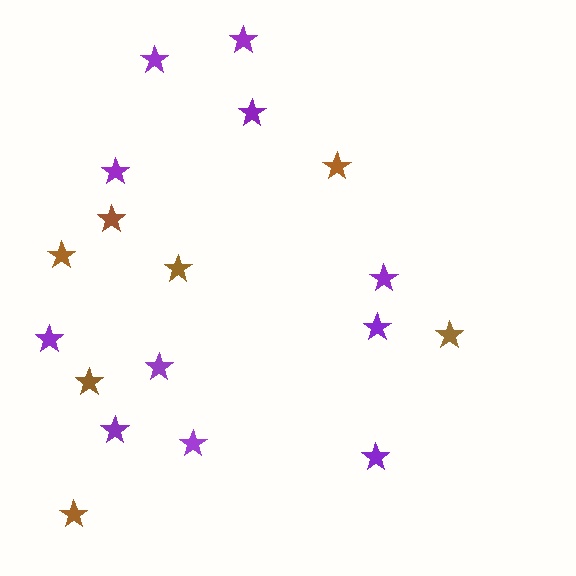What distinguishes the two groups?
There are 2 groups: one group of purple stars (11) and one group of brown stars (7).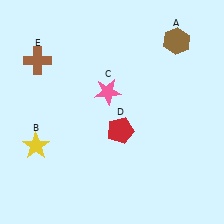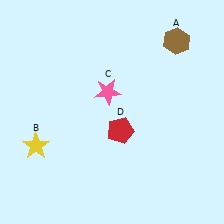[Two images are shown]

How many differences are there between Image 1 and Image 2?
There is 1 difference between the two images.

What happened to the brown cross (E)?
The brown cross (E) was removed in Image 2. It was in the top-left area of Image 1.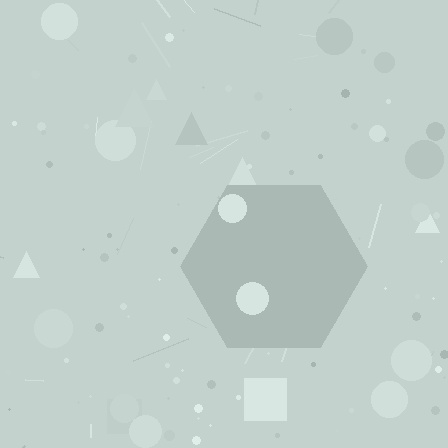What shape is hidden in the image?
A hexagon is hidden in the image.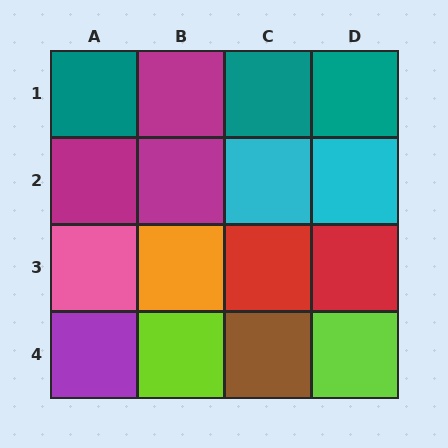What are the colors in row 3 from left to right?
Pink, orange, red, red.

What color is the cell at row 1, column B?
Magenta.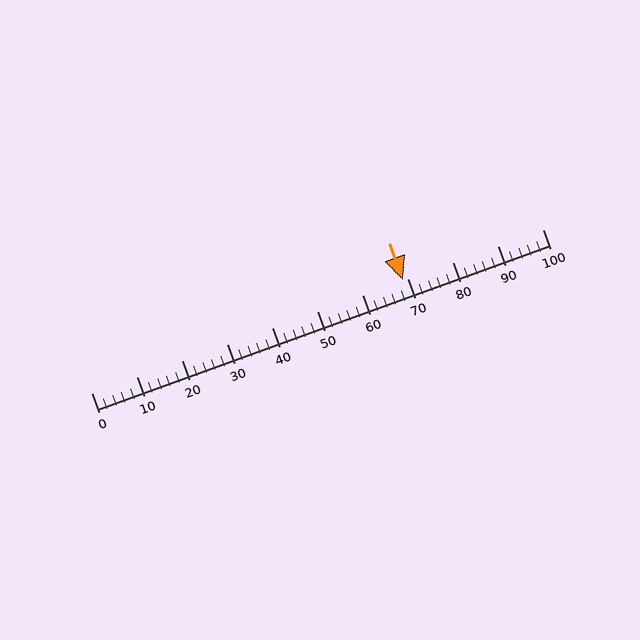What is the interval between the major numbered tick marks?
The major tick marks are spaced 10 units apart.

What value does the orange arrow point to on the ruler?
The orange arrow points to approximately 69.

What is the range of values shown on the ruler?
The ruler shows values from 0 to 100.